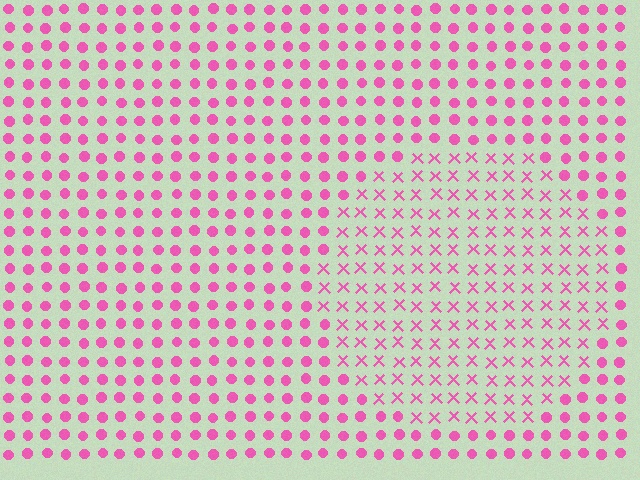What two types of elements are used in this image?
The image uses X marks inside the circle region and circles outside it.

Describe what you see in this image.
The image is filled with small pink elements arranged in a uniform grid. A circle-shaped region contains X marks, while the surrounding area contains circles. The boundary is defined purely by the change in element shape.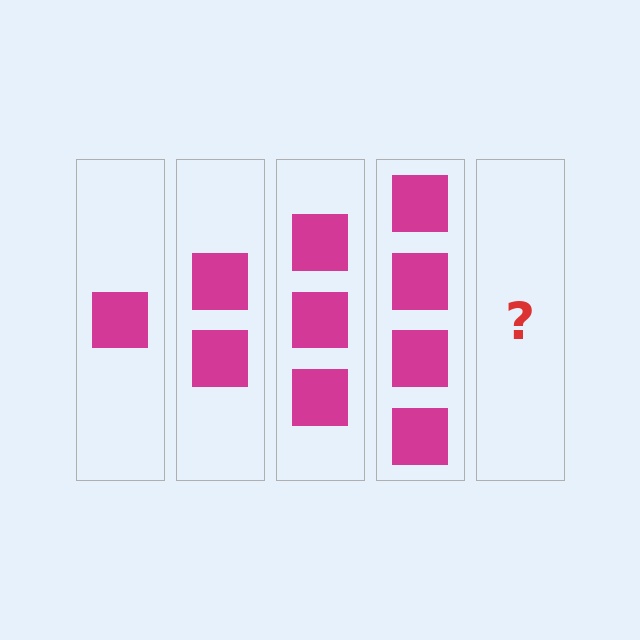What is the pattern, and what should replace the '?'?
The pattern is that each step adds one more square. The '?' should be 5 squares.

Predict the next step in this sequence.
The next step is 5 squares.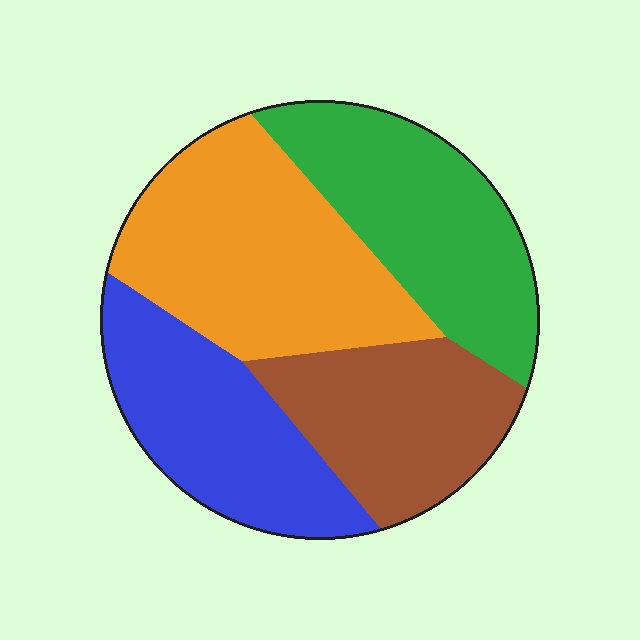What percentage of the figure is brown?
Brown covers around 20% of the figure.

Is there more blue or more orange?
Orange.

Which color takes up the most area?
Orange, at roughly 30%.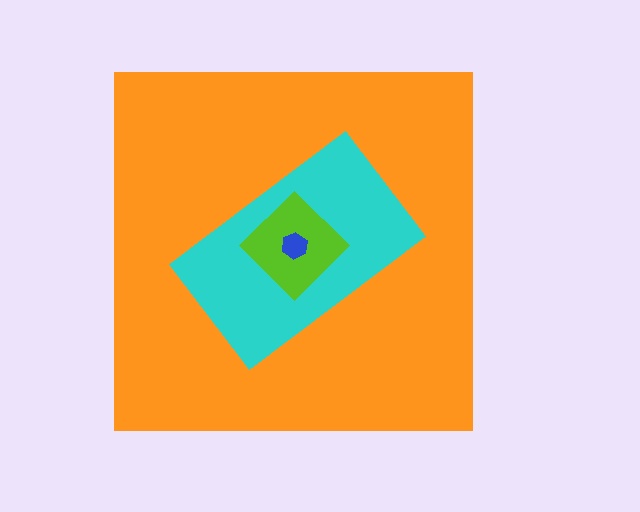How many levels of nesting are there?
4.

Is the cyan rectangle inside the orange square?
Yes.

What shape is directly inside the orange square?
The cyan rectangle.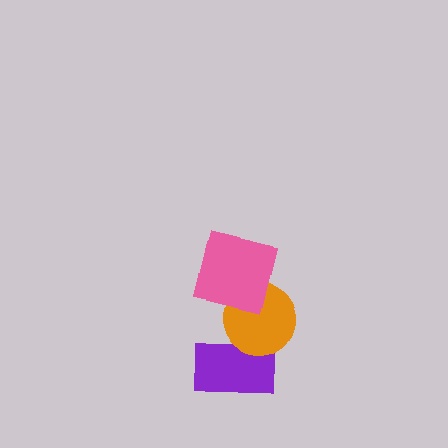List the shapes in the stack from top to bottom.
From top to bottom: the pink square, the orange circle, the purple rectangle.